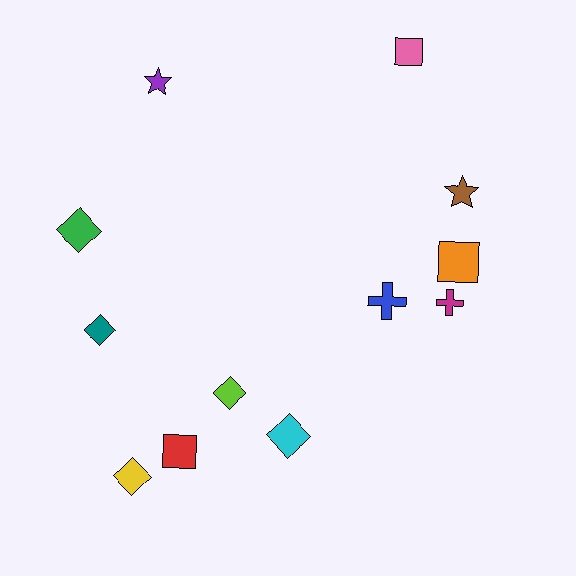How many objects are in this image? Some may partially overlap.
There are 12 objects.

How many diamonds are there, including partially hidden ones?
There are 5 diamonds.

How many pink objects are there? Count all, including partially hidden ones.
There is 1 pink object.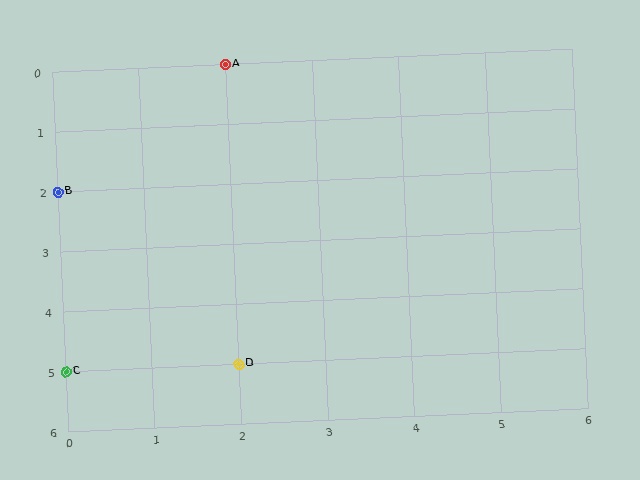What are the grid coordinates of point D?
Point D is at grid coordinates (2, 5).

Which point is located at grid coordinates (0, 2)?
Point B is at (0, 2).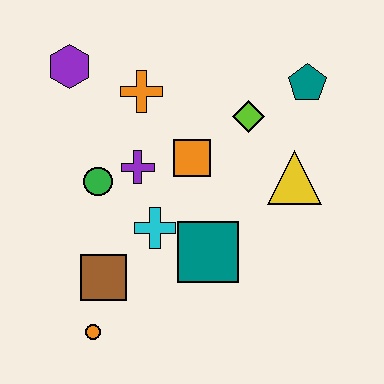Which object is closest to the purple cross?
The green circle is closest to the purple cross.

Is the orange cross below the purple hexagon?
Yes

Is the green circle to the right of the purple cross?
No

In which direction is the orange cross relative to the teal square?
The orange cross is above the teal square.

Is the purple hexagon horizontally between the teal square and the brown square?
No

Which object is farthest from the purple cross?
The teal pentagon is farthest from the purple cross.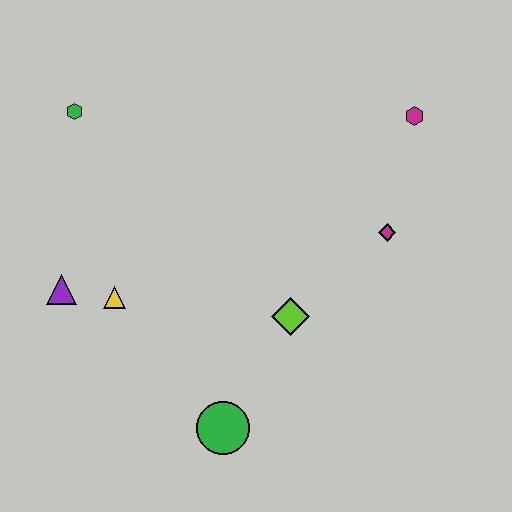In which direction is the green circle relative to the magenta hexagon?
The green circle is below the magenta hexagon.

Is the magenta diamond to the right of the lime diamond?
Yes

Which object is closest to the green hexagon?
The purple triangle is closest to the green hexagon.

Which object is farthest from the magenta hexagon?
The purple triangle is farthest from the magenta hexagon.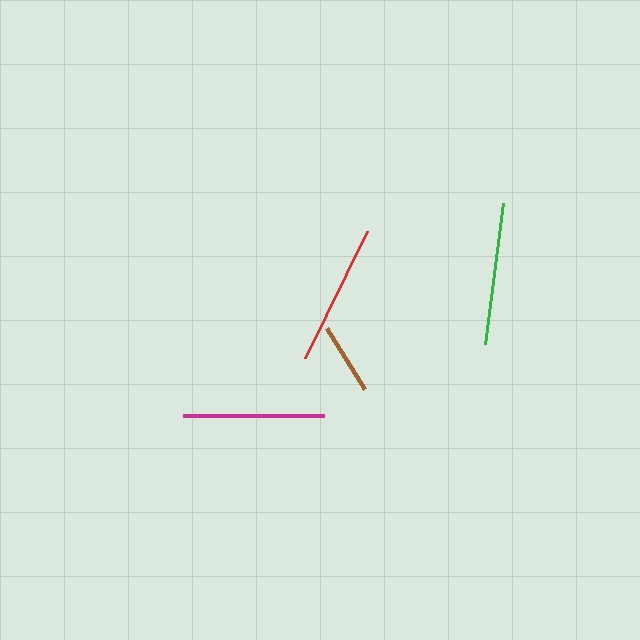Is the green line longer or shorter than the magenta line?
The green line is longer than the magenta line.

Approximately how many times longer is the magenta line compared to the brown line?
The magenta line is approximately 2.0 times the length of the brown line.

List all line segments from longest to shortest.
From longest to shortest: green, magenta, red, brown.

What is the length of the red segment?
The red segment is approximately 142 pixels long.